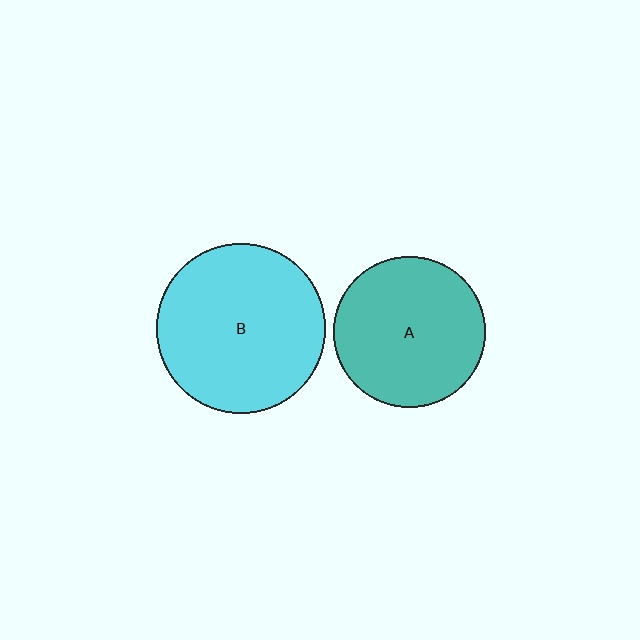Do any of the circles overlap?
No, none of the circles overlap.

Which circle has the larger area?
Circle B (cyan).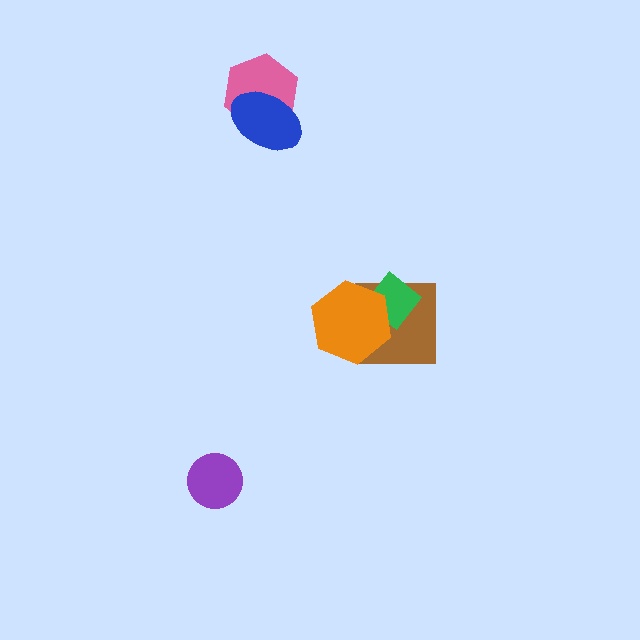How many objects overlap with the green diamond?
2 objects overlap with the green diamond.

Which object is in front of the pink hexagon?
The blue ellipse is in front of the pink hexagon.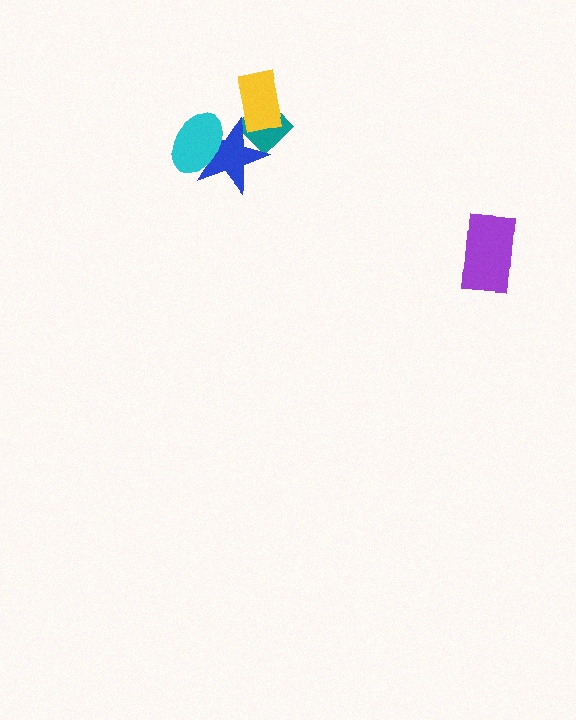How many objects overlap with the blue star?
2 objects overlap with the blue star.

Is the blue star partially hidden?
Yes, it is partially covered by another shape.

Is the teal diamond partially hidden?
Yes, it is partially covered by another shape.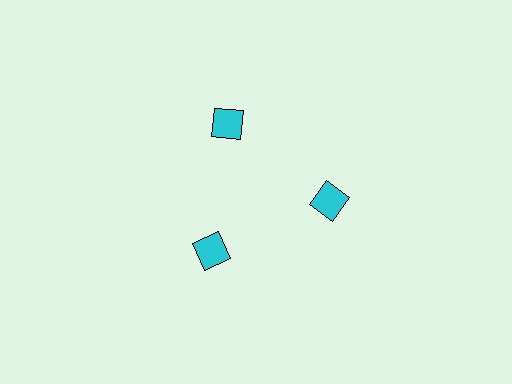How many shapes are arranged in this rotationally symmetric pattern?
There are 3 shapes, arranged in 3 groups of 1.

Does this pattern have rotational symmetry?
Yes, this pattern has 3-fold rotational symmetry. It looks the same after rotating 120 degrees around the center.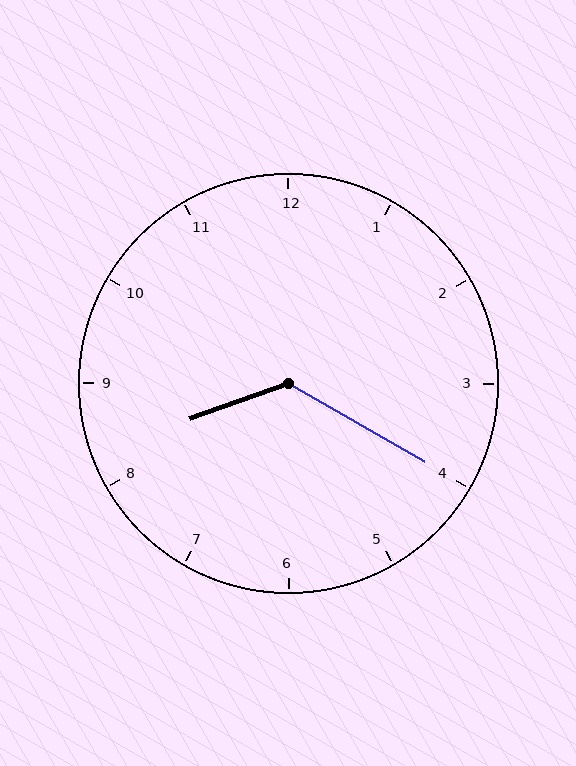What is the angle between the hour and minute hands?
Approximately 130 degrees.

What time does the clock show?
8:20.